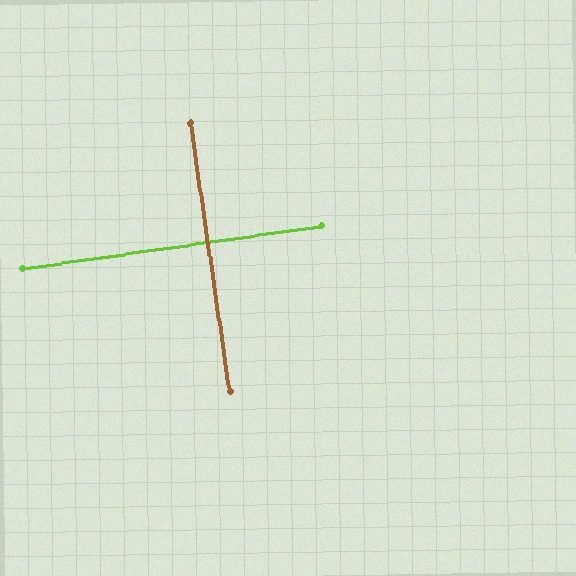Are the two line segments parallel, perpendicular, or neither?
Perpendicular — they meet at approximately 90°.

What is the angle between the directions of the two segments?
Approximately 90 degrees.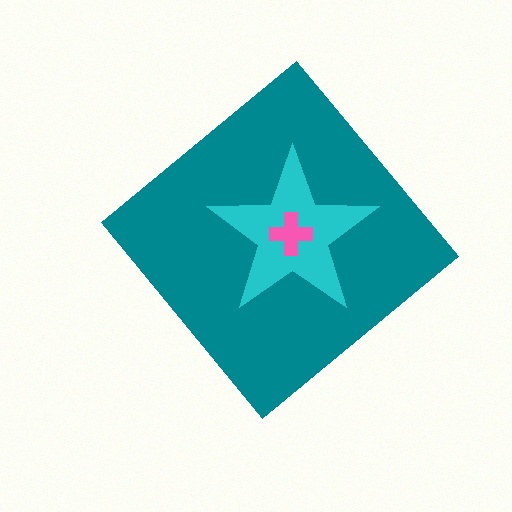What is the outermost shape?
The teal diamond.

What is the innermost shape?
The pink cross.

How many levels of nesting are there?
3.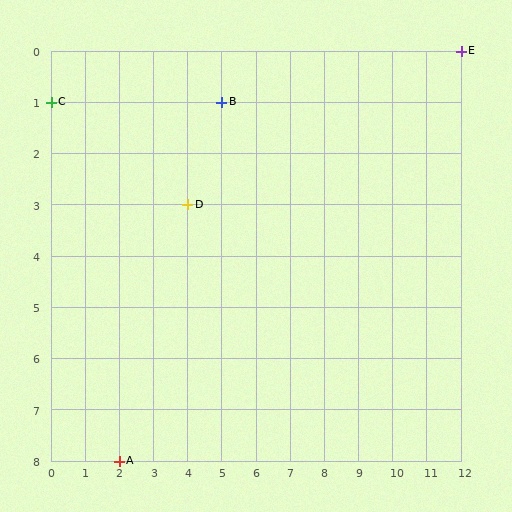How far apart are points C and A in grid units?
Points C and A are 2 columns and 7 rows apart (about 7.3 grid units diagonally).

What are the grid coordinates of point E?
Point E is at grid coordinates (12, 0).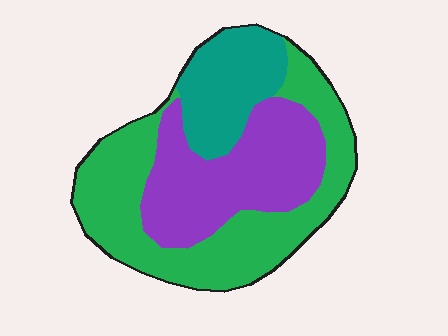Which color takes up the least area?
Teal, at roughly 20%.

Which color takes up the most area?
Green, at roughly 45%.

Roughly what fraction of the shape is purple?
Purple covers 34% of the shape.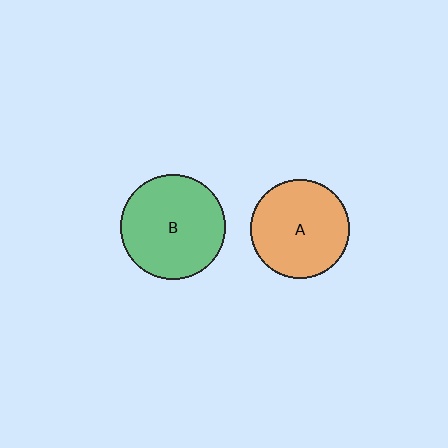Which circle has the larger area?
Circle B (green).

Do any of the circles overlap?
No, none of the circles overlap.